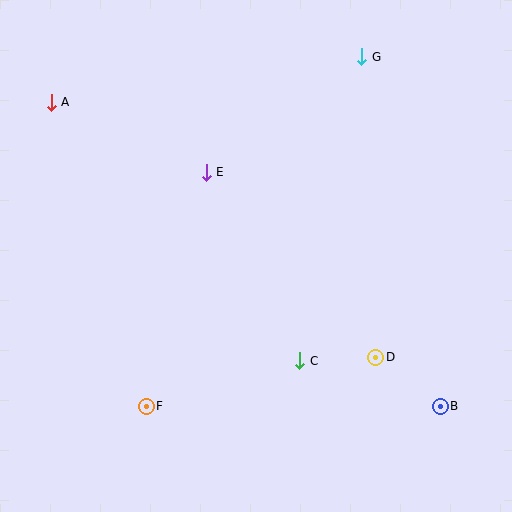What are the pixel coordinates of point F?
Point F is at (146, 406).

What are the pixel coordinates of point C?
Point C is at (300, 361).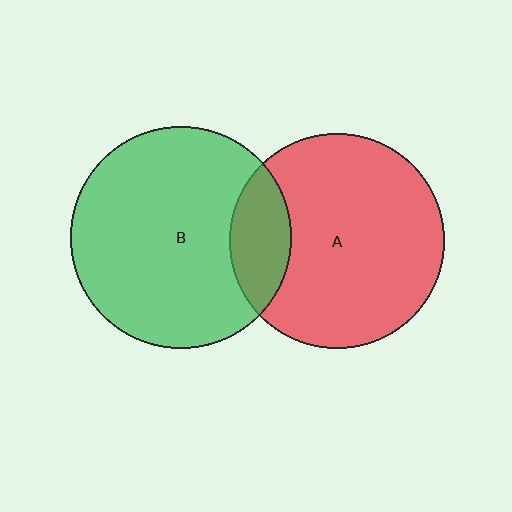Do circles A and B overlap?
Yes.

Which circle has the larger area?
Circle B (green).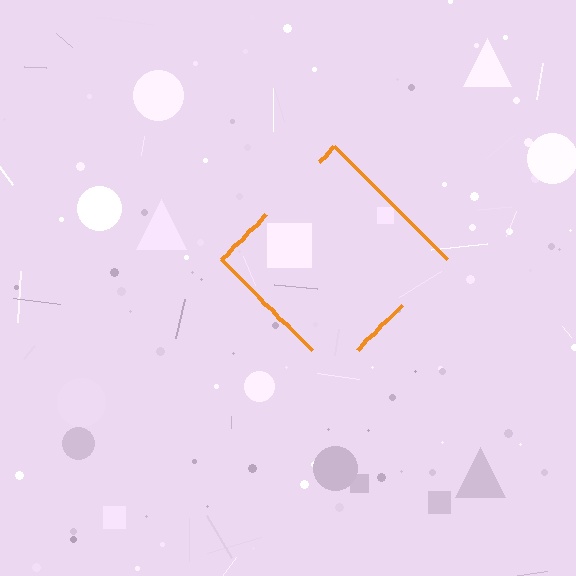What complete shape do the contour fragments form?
The contour fragments form a diamond.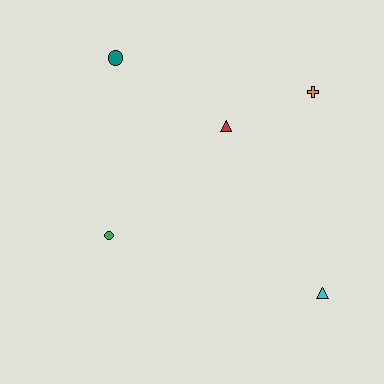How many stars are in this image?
There are no stars.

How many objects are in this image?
There are 5 objects.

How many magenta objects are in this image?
There are no magenta objects.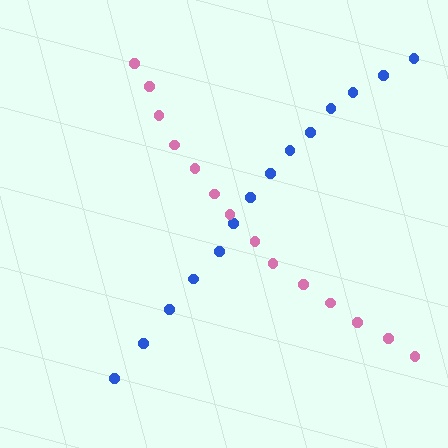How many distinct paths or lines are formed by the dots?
There are 2 distinct paths.